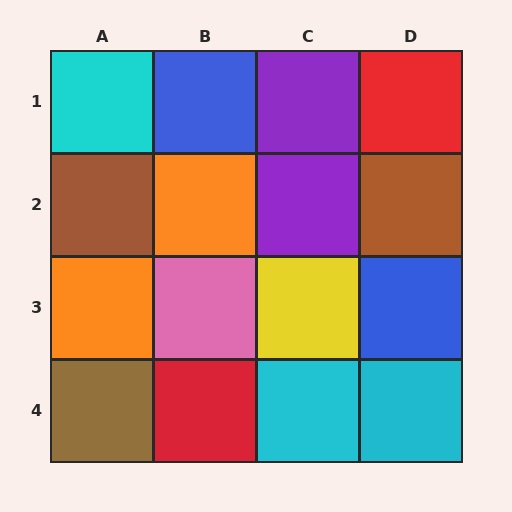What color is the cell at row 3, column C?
Yellow.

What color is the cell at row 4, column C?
Cyan.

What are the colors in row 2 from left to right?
Brown, orange, purple, brown.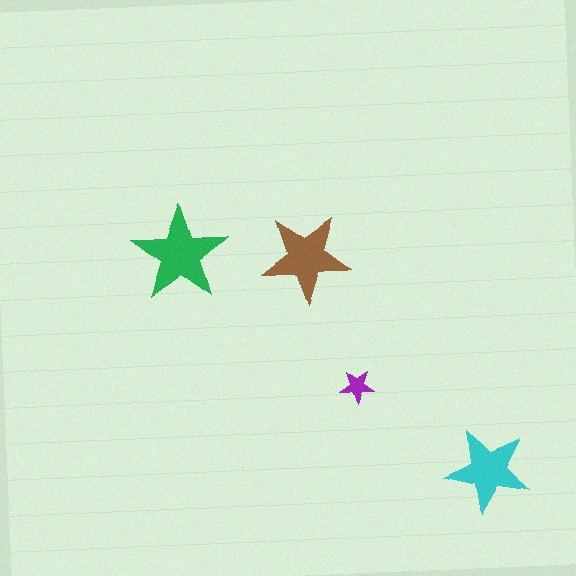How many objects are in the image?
There are 4 objects in the image.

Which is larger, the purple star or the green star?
The green one.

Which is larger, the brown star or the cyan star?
The brown one.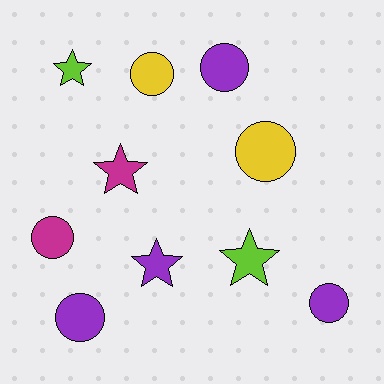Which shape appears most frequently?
Circle, with 6 objects.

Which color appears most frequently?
Purple, with 4 objects.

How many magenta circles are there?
There is 1 magenta circle.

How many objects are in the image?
There are 10 objects.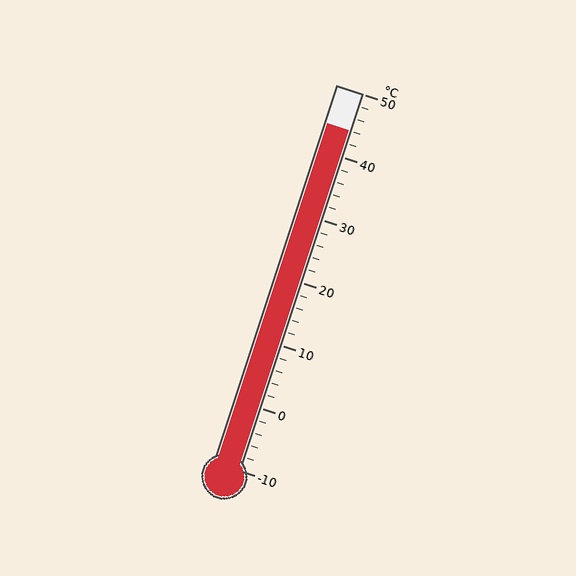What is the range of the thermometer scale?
The thermometer scale ranges from -10°C to 50°C.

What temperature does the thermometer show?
The thermometer shows approximately 44°C.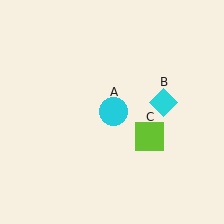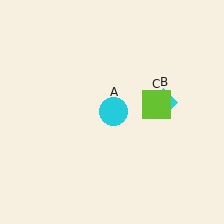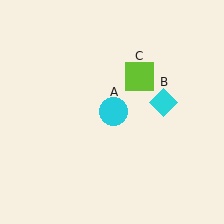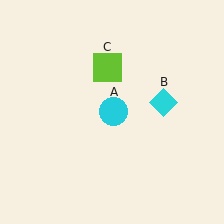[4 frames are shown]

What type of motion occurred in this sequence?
The lime square (object C) rotated counterclockwise around the center of the scene.